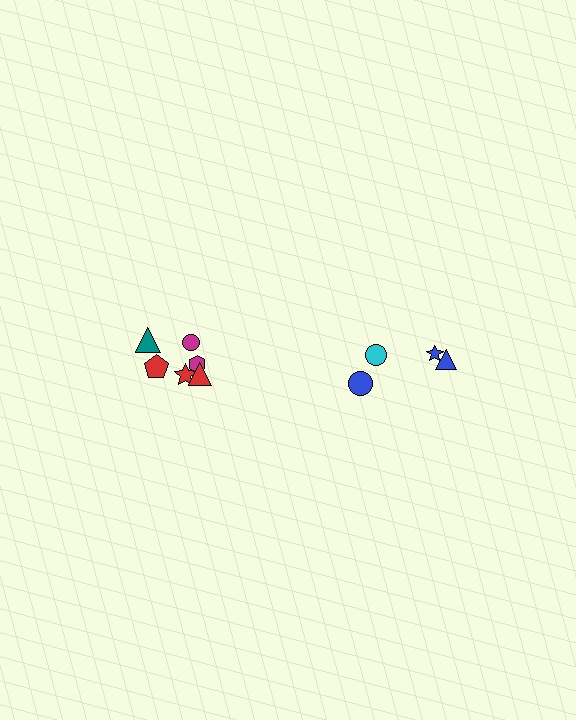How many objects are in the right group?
There are 4 objects.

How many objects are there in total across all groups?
There are 10 objects.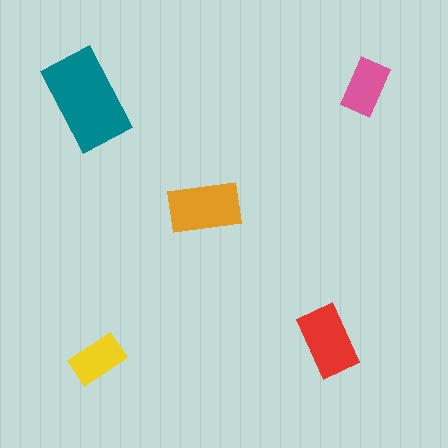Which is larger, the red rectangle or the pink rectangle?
The red one.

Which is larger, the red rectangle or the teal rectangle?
The teal one.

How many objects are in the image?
There are 5 objects in the image.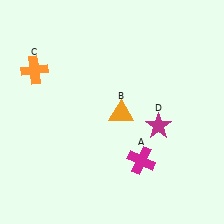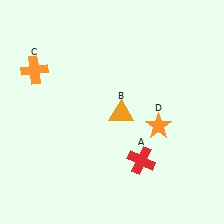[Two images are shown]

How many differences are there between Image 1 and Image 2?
There are 2 differences between the two images.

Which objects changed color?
A changed from magenta to red. D changed from magenta to orange.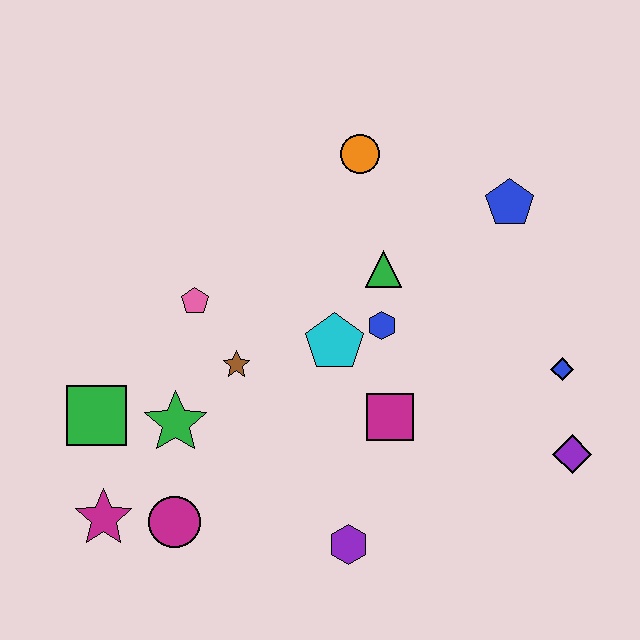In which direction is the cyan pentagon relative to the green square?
The cyan pentagon is to the right of the green square.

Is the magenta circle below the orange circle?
Yes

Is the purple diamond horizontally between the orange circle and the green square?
No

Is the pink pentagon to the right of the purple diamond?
No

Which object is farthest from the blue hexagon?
The magenta star is farthest from the blue hexagon.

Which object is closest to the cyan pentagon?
The blue hexagon is closest to the cyan pentagon.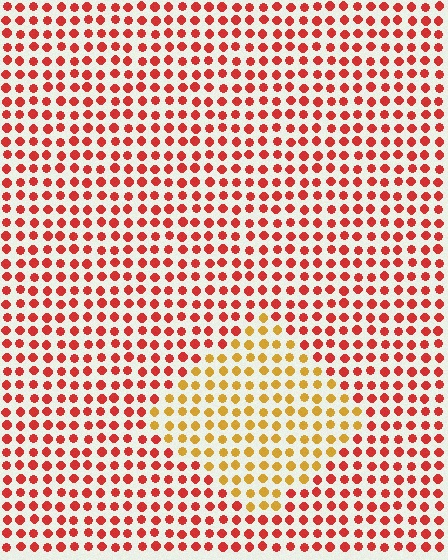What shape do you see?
I see a diamond.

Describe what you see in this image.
The image is filled with small red elements in a uniform arrangement. A diamond-shaped region is visible where the elements are tinted to a slightly different hue, forming a subtle color boundary.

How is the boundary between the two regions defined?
The boundary is defined purely by a slight shift in hue (about 42 degrees). Spacing, size, and orientation are identical on both sides.